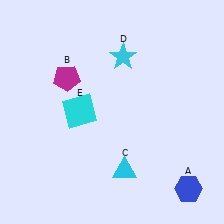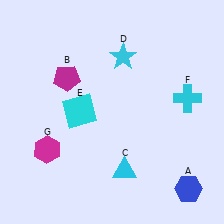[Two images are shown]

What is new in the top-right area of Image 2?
A cyan cross (F) was added in the top-right area of Image 2.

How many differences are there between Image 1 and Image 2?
There are 2 differences between the two images.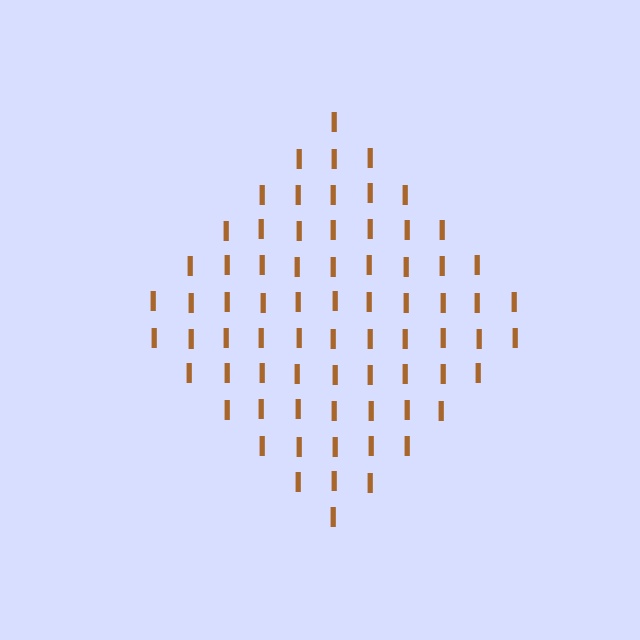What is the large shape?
The large shape is a diamond.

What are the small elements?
The small elements are letter I's.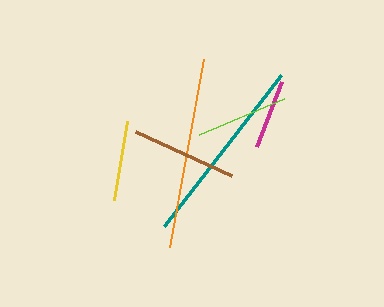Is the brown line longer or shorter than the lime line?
The brown line is longer than the lime line.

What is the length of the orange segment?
The orange segment is approximately 191 pixels long.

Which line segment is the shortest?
The magenta line is the shortest at approximately 70 pixels.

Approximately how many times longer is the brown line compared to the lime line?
The brown line is approximately 1.1 times the length of the lime line.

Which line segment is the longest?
The teal line is the longest at approximately 191 pixels.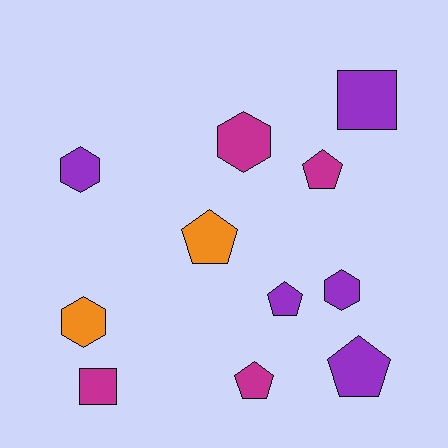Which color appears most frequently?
Purple, with 5 objects.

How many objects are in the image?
There are 11 objects.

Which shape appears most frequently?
Pentagon, with 5 objects.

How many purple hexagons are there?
There are 2 purple hexagons.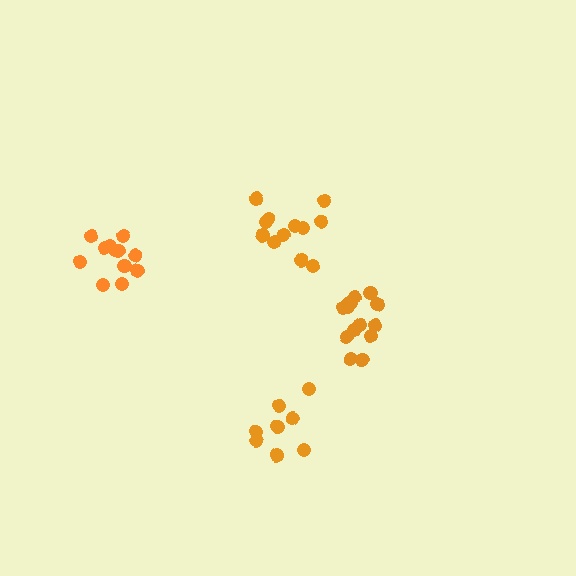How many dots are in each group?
Group 1: 14 dots, Group 2: 12 dots, Group 3: 12 dots, Group 4: 8 dots (46 total).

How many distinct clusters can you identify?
There are 4 distinct clusters.